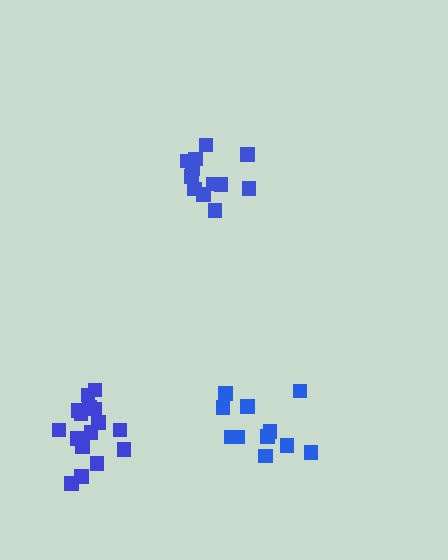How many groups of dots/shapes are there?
There are 3 groups.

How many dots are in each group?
Group 1: 12 dots, Group 2: 11 dots, Group 3: 16 dots (39 total).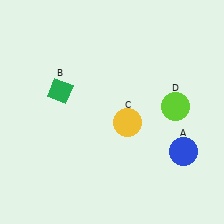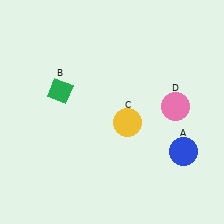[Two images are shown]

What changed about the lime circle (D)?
In Image 1, D is lime. In Image 2, it changed to pink.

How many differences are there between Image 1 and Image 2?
There is 1 difference between the two images.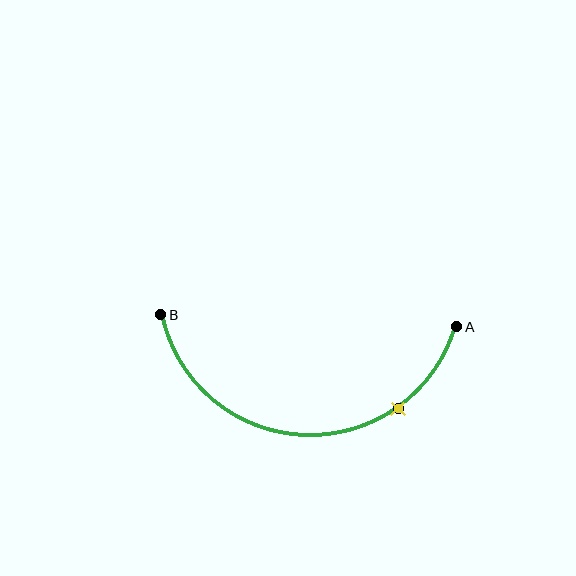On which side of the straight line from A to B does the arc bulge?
The arc bulges below the straight line connecting A and B.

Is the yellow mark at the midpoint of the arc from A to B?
No. The yellow mark lies on the arc but is closer to endpoint A. The arc midpoint would be at the point on the curve equidistant along the arc from both A and B.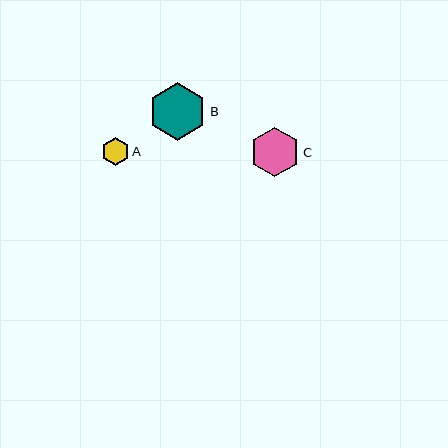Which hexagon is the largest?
Hexagon B is the largest with a size of approximately 57 pixels.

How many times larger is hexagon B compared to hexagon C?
Hexagon B is approximately 1.2 times the size of hexagon C.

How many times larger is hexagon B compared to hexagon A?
Hexagon B is approximately 2.1 times the size of hexagon A.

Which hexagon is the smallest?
Hexagon A is the smallest with a size of approximately 28 pixels.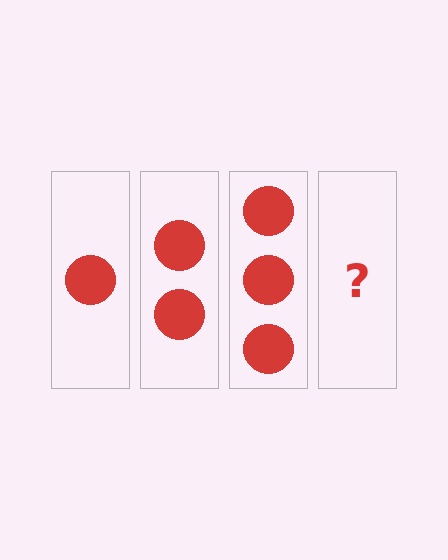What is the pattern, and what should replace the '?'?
The pattern is that each step adds one more circle. The '?' should be 4 circles.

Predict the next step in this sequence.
The next step is 4 circles.